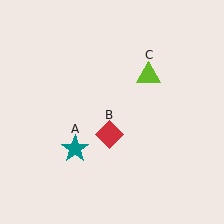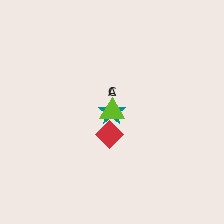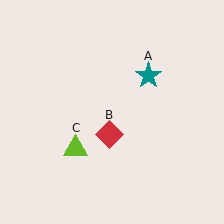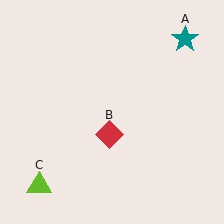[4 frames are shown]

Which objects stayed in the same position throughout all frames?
Red diamond (object B) remained stationary.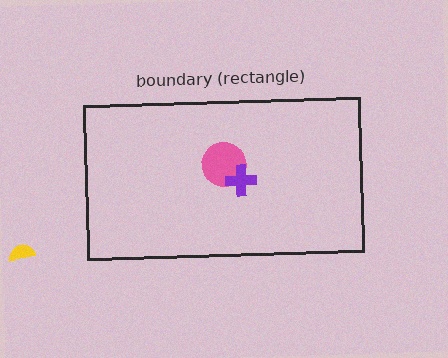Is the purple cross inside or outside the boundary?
Inside.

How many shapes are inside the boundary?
2 inside, 1 outside.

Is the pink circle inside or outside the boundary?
Inside.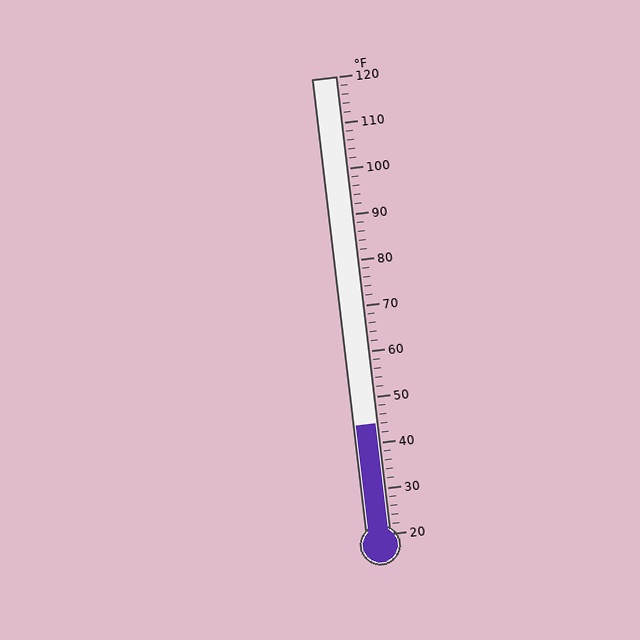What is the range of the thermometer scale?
The thermometer scale ranges from 20°F to 120°F.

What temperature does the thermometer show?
The thermometer shows approximately 44°F.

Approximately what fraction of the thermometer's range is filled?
The thermometer is filled to approximately 25% of its range.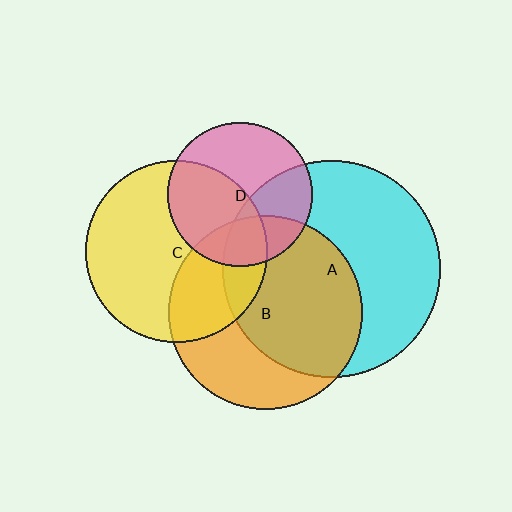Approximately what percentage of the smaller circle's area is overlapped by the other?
Approximately 45%.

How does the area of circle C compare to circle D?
Approximately 1.6 times.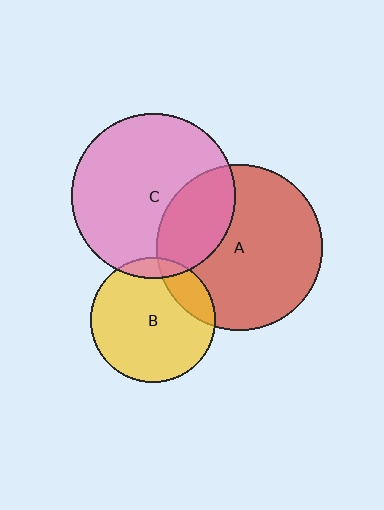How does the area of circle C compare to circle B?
Approximately 1.7 times.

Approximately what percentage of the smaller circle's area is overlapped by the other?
Approximately 10%.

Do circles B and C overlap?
Yes.